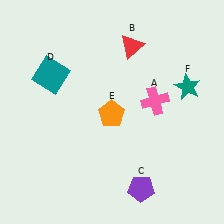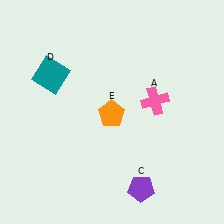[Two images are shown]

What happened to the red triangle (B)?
The red triangle (B) was removed in Image 2. It was in the top-right area of Image 1.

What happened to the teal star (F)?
The teal star (F) was removed in Image 2. It was in the top-right area of Image 1.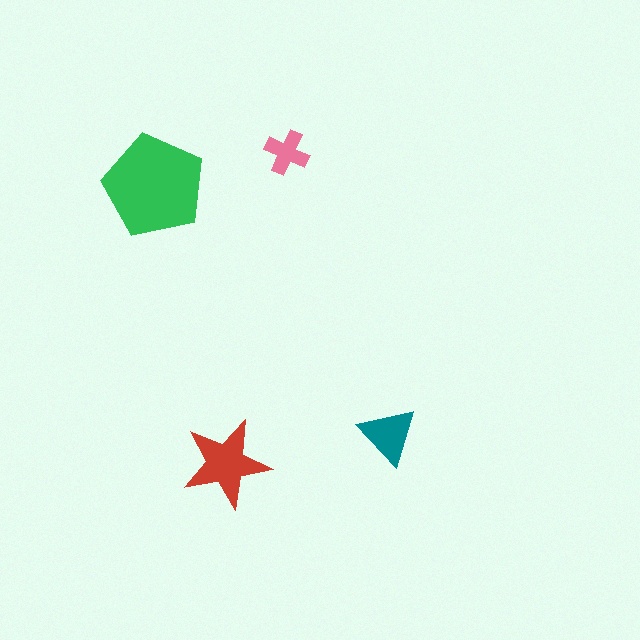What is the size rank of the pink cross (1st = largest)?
4th.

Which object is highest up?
The pink cross is topmost.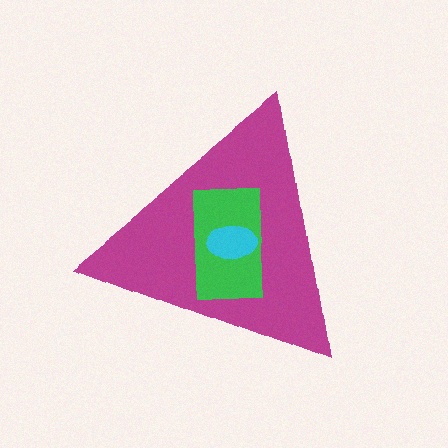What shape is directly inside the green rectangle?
The cyan ellipse.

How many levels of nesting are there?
3.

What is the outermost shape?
The magenta triangle.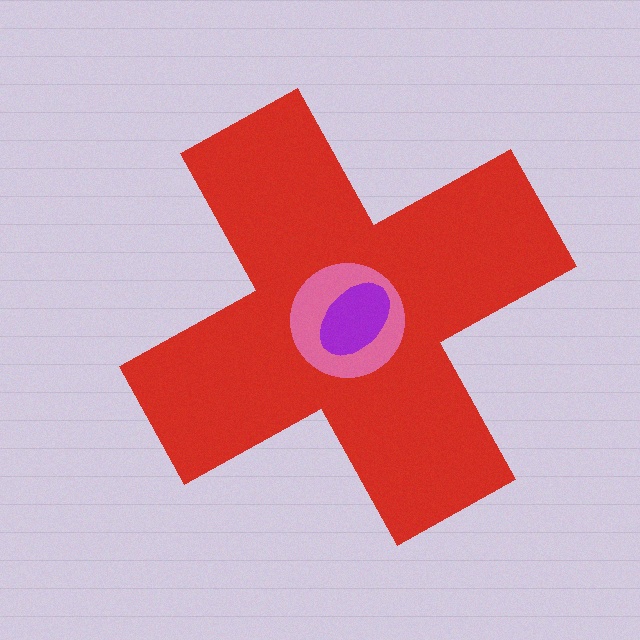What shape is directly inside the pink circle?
The purple ellipse.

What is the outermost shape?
The red cross.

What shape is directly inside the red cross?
The pink circle.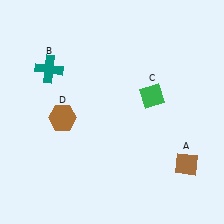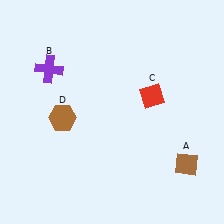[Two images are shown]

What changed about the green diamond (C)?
In Image 1, C is green. In Image 2, it changed to red.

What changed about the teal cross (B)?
In Image 1, B is teal. In Image 2, it changed to purple.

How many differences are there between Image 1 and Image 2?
There are 2 differences between the two images.